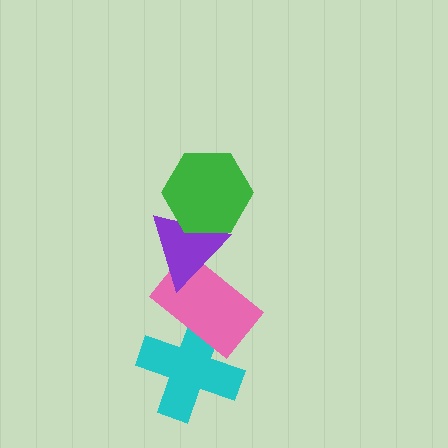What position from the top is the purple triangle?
The purple triangle is 2nd from the top.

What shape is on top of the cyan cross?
The pink rectangle is on top of the cyan cross.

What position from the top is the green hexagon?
The green hexagon is 1st from the top.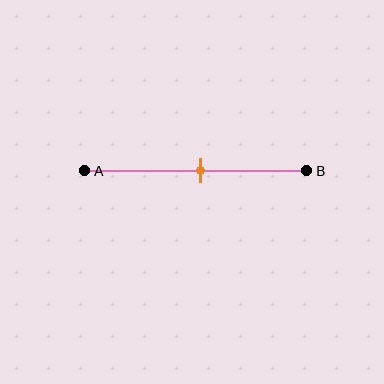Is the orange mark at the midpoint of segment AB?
Yes, the mark is approximately at the midpoint.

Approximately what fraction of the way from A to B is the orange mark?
The orange mark is approximately 50% of the way from A to B.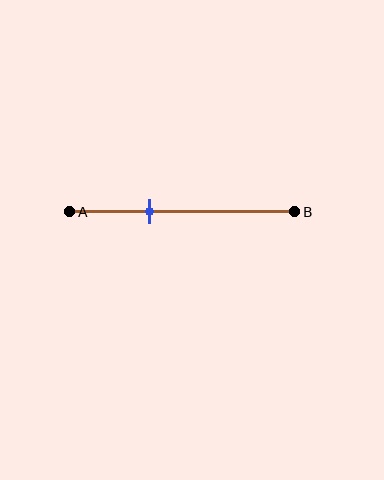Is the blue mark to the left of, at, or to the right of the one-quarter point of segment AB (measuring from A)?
The blue mark is to the right of the one-quarter point of segment AB.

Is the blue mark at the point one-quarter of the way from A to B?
No, the mark is at about 35% from A, not at the 25% one-quarter point.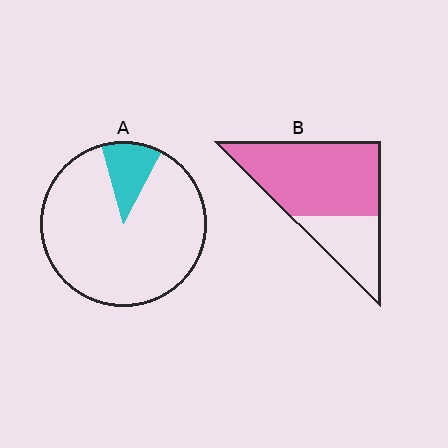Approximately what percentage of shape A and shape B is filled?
A is approximately 10% and B is approximately 70%.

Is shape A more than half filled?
No.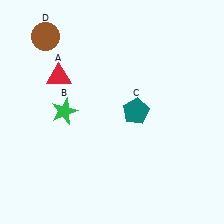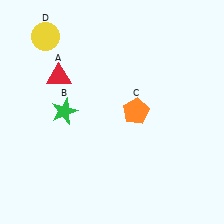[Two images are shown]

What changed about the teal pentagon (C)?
In Image 1, C is teal. In Image 2, it changed to orange.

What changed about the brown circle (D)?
In Image 1, D is brown. In Image 2, it changed to yellow.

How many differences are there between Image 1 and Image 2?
There are 2 differences between the two images.